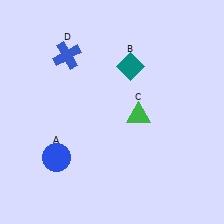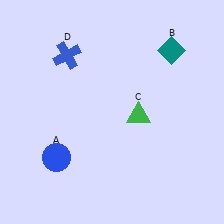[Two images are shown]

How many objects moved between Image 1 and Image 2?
1 object moved between the two images.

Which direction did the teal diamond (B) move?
The teal diamond (B) moved right.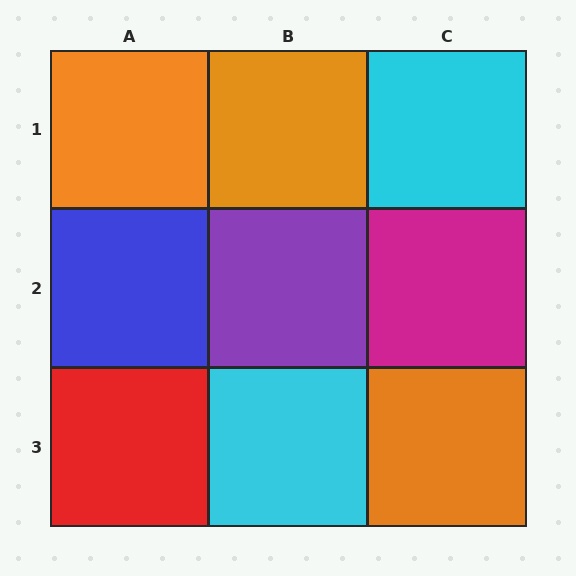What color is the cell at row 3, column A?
Red.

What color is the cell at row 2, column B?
Purple.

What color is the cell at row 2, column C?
Magenta.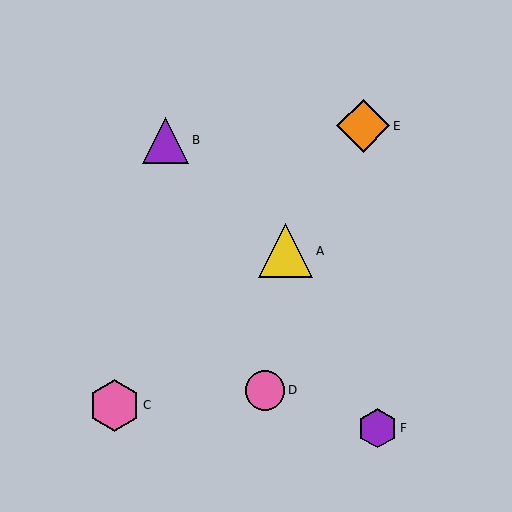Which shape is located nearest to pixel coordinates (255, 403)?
The pink circle (labeled D) at (265, 390) is nearest to that location.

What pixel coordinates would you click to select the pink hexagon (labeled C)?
Click at (114, 405) to select the pink hexagon C.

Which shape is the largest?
The yellow triangle (labeled A) is the largest.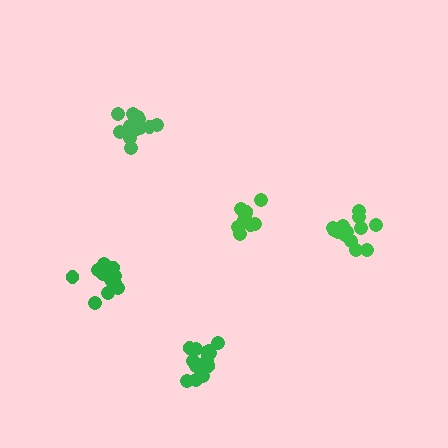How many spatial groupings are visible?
There are 5 spatial groupings.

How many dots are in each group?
Group 1: 14 dots, Group 2: 15 dots, Group 3: 13 dots, Group 4: 11 dots, Group 5: 11 dots (64 total).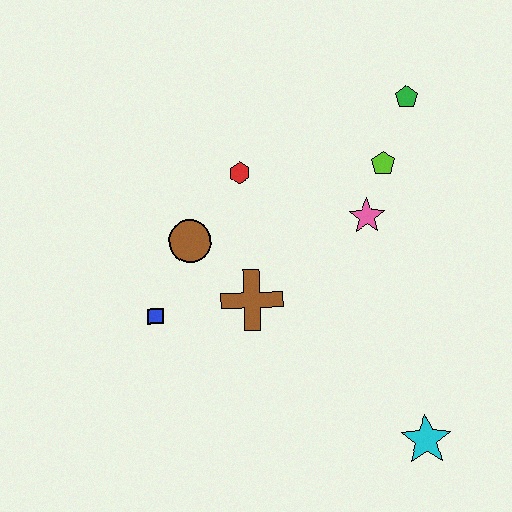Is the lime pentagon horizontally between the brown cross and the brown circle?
No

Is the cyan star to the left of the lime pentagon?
No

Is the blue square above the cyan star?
Yes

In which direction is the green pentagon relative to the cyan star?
The green pentagon is above the cyan star.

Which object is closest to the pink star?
The lime pentagon is closest to the pink star.